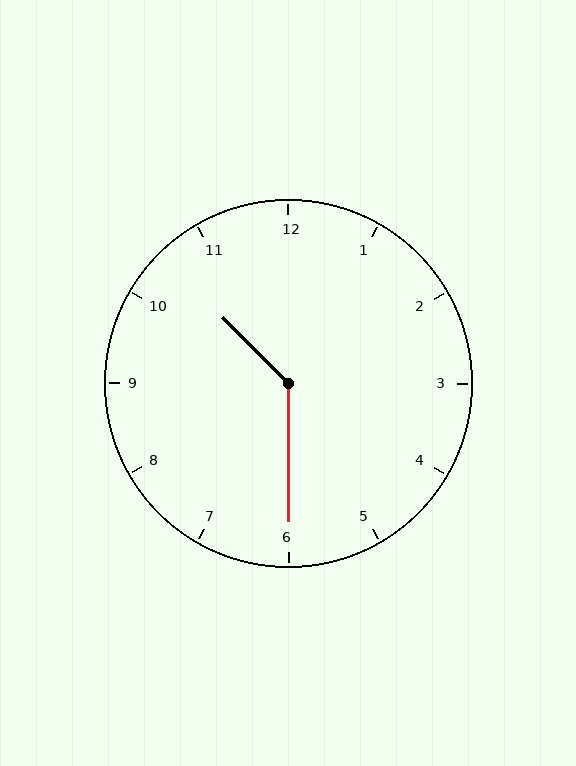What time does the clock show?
10:30.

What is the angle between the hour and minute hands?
Approximately 135 degrees.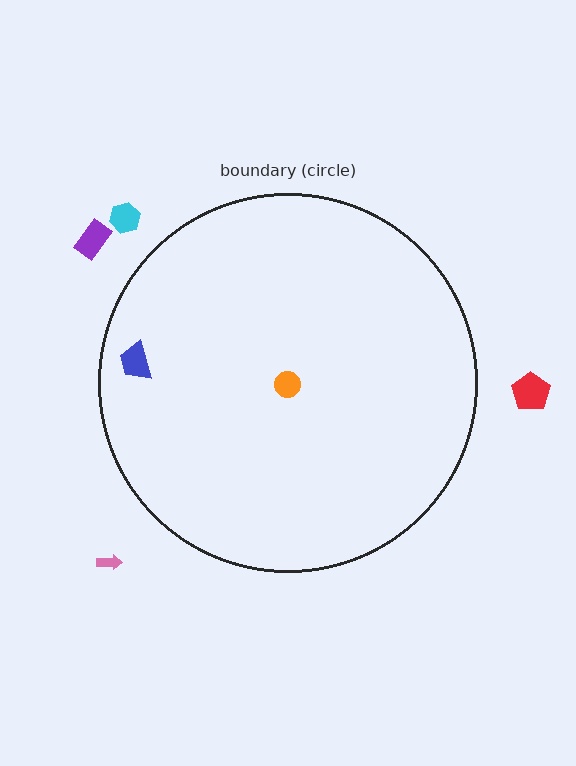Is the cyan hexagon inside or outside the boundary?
Outside.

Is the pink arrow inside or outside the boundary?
Outside.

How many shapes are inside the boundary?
2 inside, 4 outside.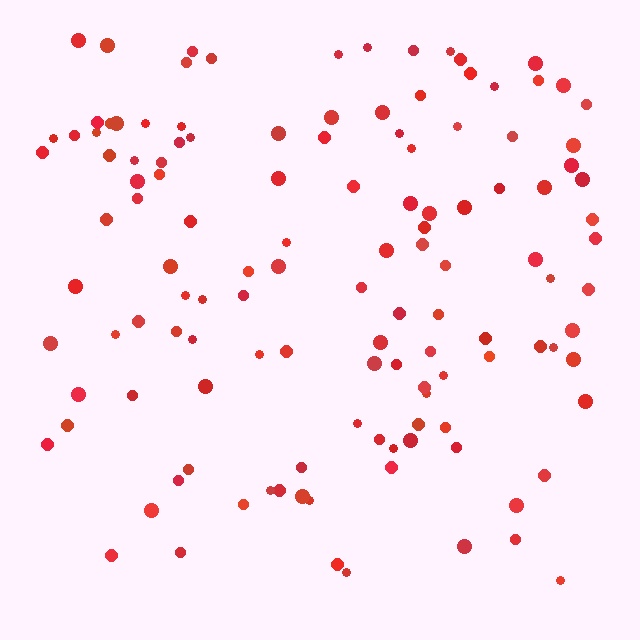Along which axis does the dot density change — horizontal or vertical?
Vertical.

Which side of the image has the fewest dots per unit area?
The bottom.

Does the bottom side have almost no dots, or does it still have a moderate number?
Still a moderate number, just noticeably fewer than the top.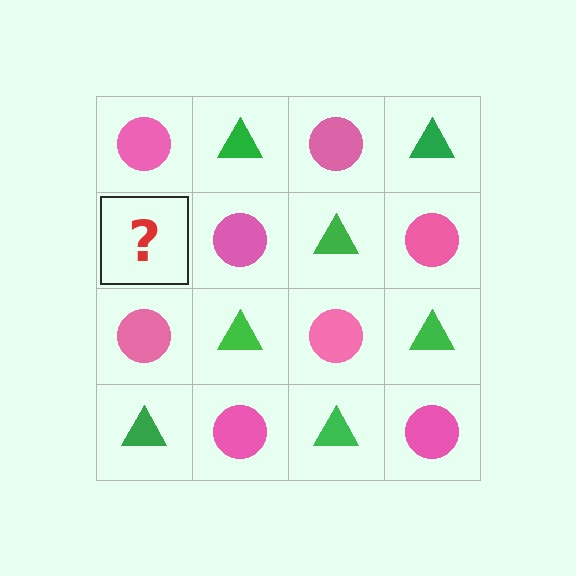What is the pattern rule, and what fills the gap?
The rule is that it alternates pink circle and green triangle in a checkerboard pattern. The gap should be filled with a green triangle.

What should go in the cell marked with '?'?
The missing cell should contain a green triangle.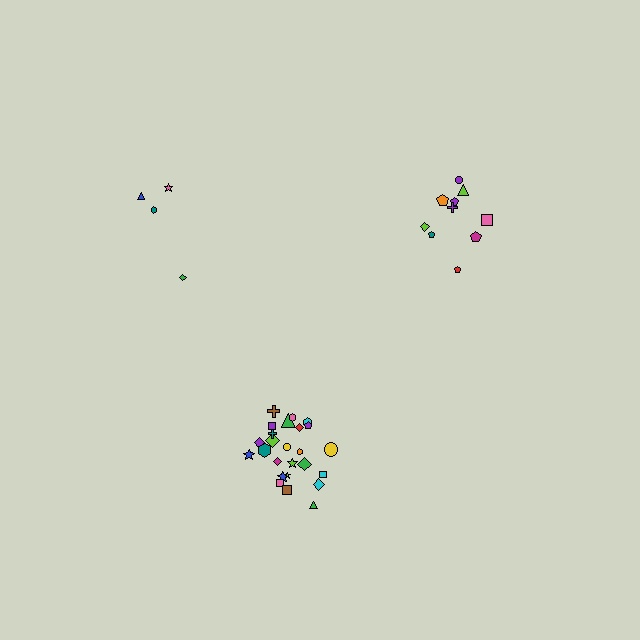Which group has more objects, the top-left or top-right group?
The top-right group.